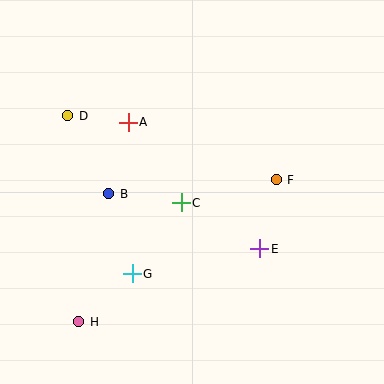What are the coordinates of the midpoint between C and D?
The midpoint between C and D is at (124, 159).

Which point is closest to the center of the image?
Point C at (181, 203) is closest to the center.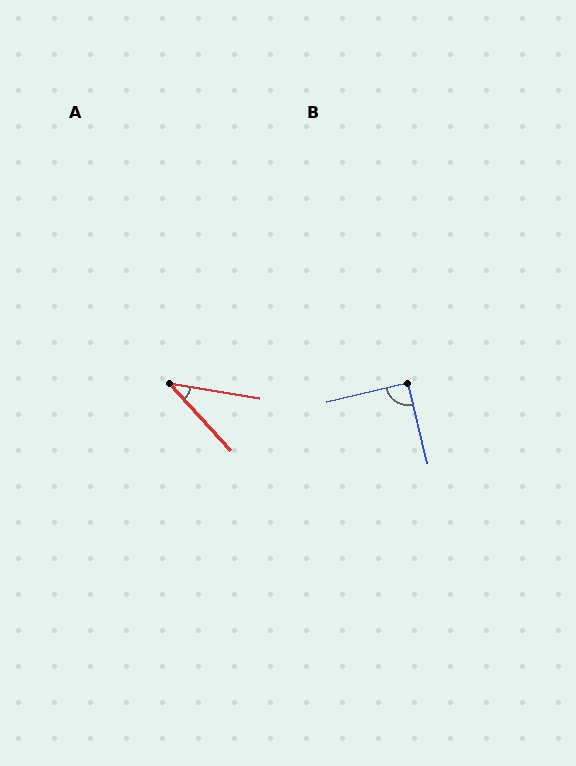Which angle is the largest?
B, at approximately 90 degrees.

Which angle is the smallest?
A, at approximately 38 degrees.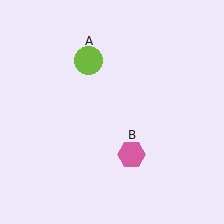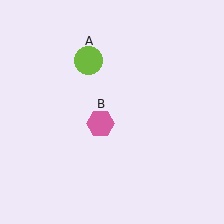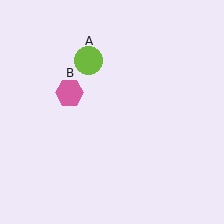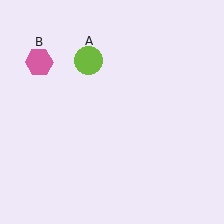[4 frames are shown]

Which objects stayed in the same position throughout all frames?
Lime circle (object A) remained stationary.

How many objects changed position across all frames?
1 object changed position: pink hexagon (object B).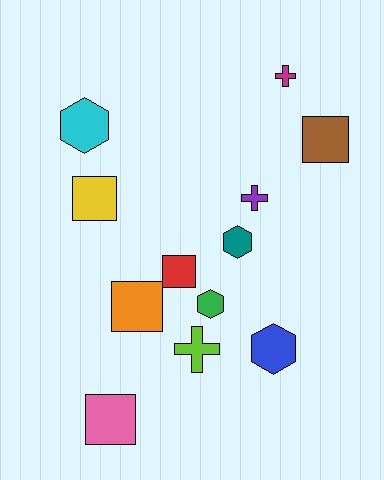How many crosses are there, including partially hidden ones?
There are 3 crosses.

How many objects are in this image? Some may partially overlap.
There are 12 objects.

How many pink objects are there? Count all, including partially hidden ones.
There is 1 pink object.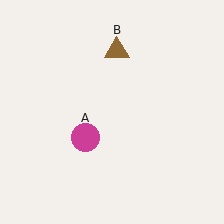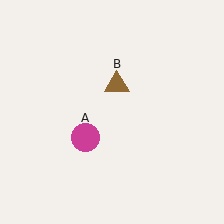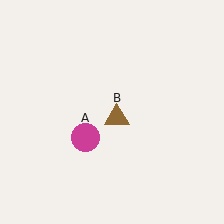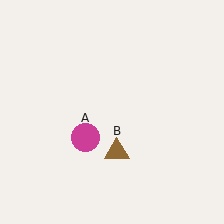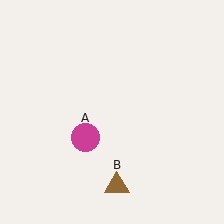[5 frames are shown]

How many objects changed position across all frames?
1 object changed position: brown triangle (object B).